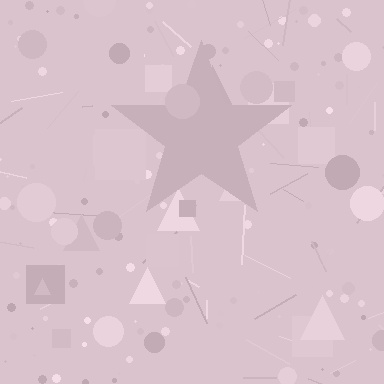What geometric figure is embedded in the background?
A star is embedded in the background.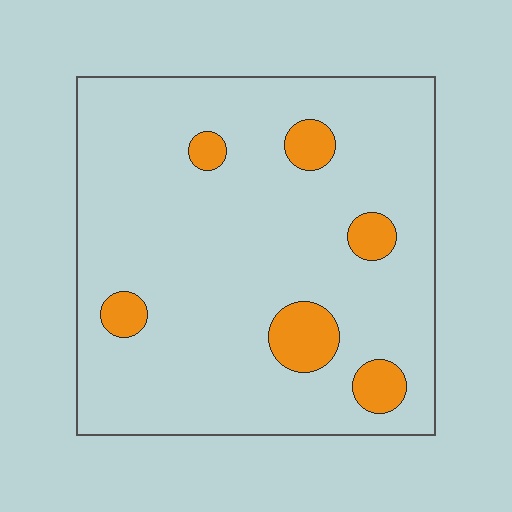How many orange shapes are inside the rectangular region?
6.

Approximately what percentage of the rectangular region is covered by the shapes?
Approximately 10%.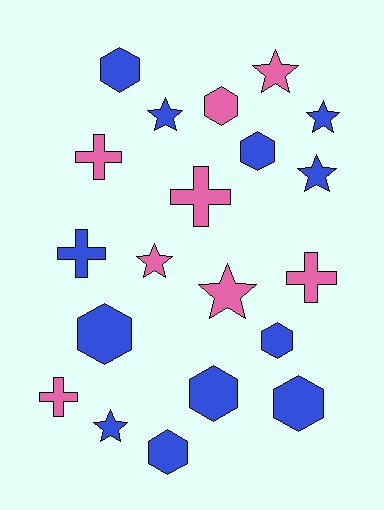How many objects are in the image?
There are 20 objects.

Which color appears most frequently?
Blue, with 12 objects.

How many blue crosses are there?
There is 1 blue cross.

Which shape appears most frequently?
Hexagon, with 8 objects.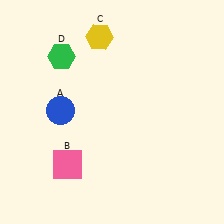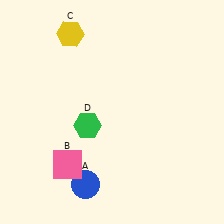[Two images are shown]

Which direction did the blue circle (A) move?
The blue circle (A) moved down.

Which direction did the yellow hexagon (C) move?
The yellow hexagon (C) moved left.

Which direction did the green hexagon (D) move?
The green hexagon (D) moved down.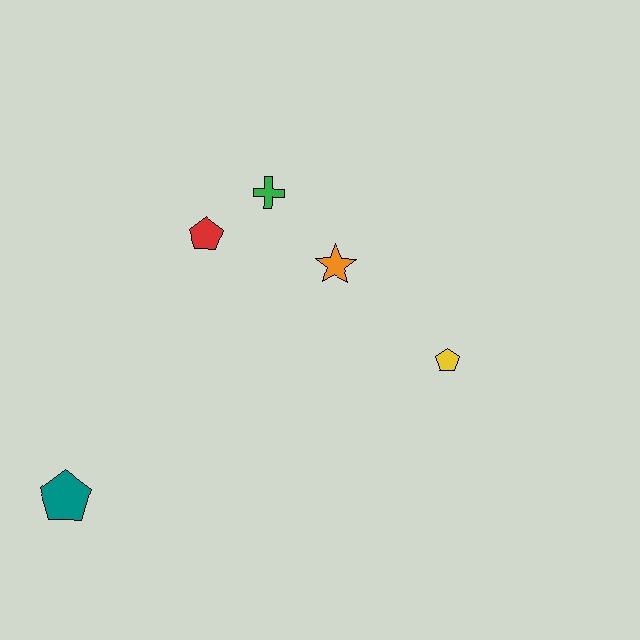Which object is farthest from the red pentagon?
The teal pentagon is farthest from the red pentagon.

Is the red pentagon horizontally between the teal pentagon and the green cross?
Yes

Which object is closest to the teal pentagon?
The red pentagon is closest to the teal pentagon.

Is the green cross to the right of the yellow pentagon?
No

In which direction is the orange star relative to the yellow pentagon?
The orange star is to the left of the yellow pentagon.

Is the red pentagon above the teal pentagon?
Yes